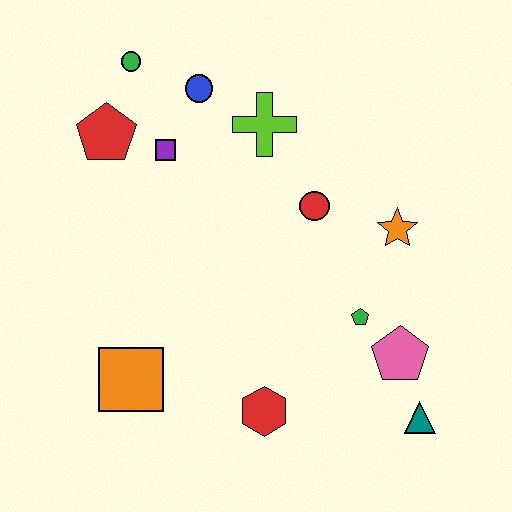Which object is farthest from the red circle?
The orange square is farthest from the red circle.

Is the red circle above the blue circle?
No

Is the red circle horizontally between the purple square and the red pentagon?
No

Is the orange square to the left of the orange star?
Yes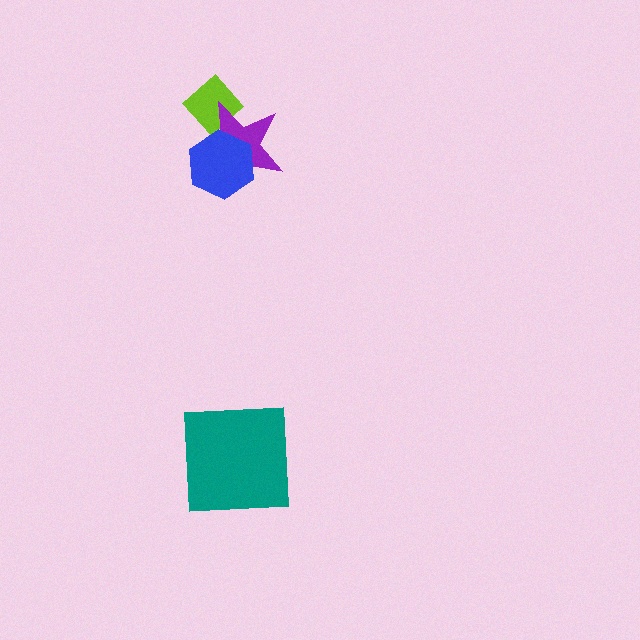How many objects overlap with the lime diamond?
1 object overlaps with the lime diamond.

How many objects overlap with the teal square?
0 objects overlap with the teal square.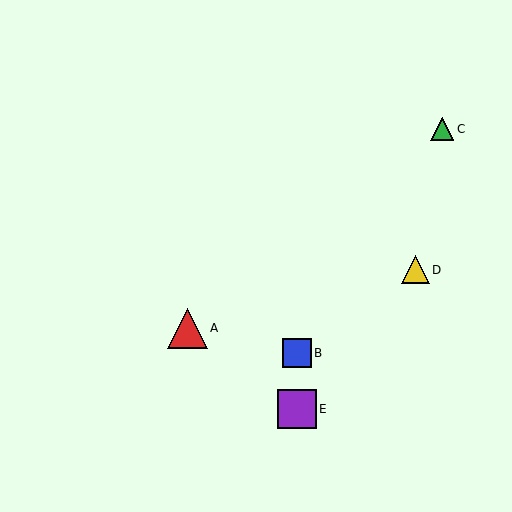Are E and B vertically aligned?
Yes, both are at x≈297.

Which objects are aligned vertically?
Objects B, E are aligned vertically.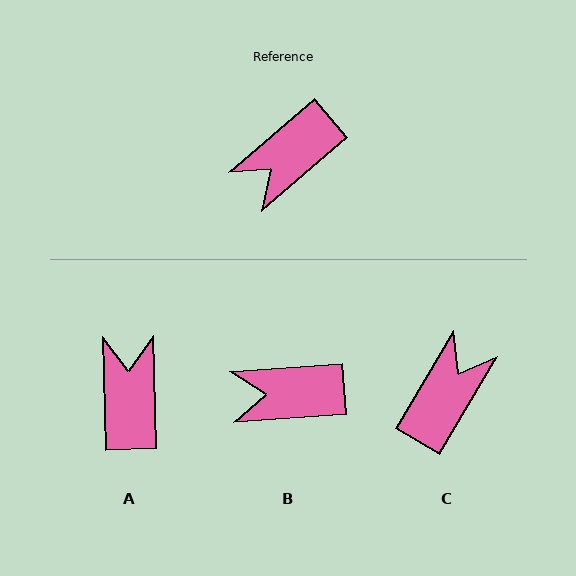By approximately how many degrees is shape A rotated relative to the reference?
Approximately 129 degrees clockwise.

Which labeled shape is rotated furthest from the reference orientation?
C, about 161 degrees away.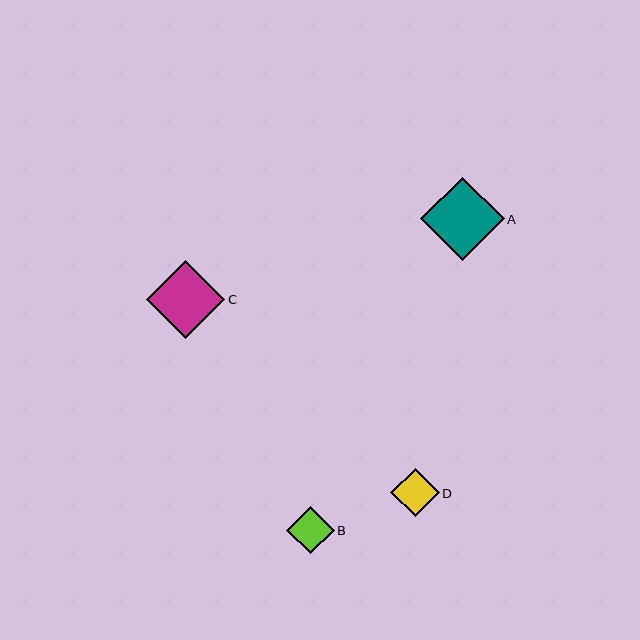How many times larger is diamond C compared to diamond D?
Diamond C is approximately 1.6 times the size of diamond D.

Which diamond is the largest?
Diamond A is the largest with a size of approximately 84 pixels.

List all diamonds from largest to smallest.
From largest to smallest: A, C, D, B.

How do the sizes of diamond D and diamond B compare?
Diamond D and diamond B are approximately the same size.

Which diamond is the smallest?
Diamond B is the smallest with a size of approximately 48 pixels.